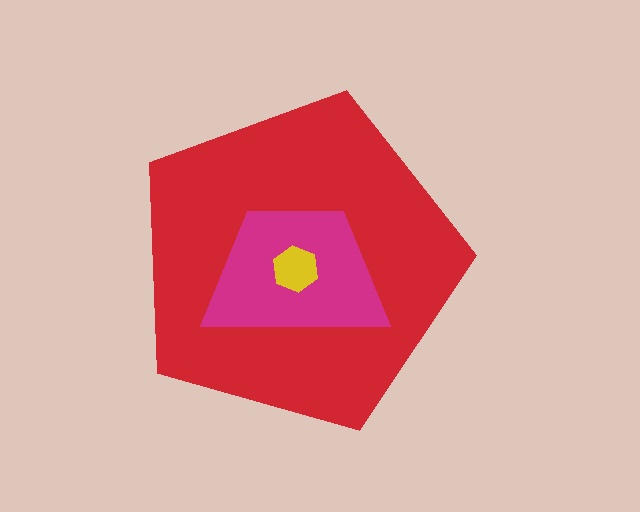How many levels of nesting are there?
3.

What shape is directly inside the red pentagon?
The magenta trapezoid.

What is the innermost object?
The yellow hexagon.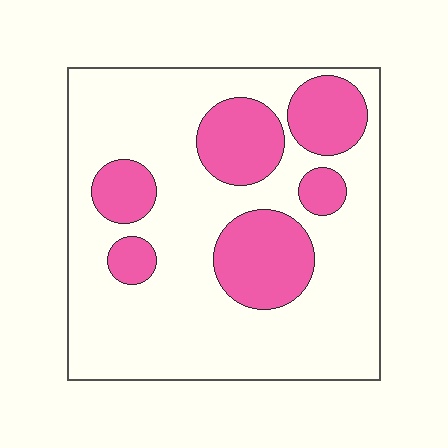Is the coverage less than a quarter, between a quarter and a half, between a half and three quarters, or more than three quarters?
Between a quarter and a half.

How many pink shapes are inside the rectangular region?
6.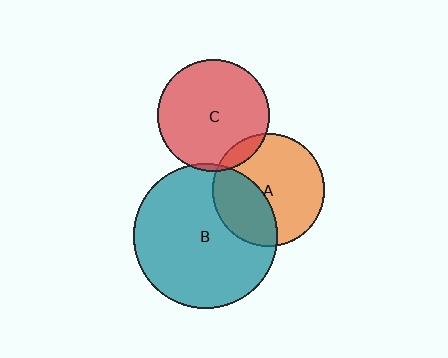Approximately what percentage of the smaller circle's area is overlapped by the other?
Approximately 35%.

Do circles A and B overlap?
Yes.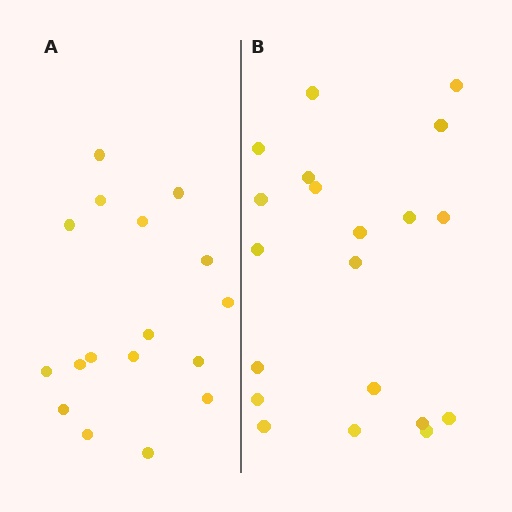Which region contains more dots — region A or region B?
Region B (the right region) has more dots.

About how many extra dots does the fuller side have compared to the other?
Region B has just a few more — roughly 2 or 3 more dots than region A.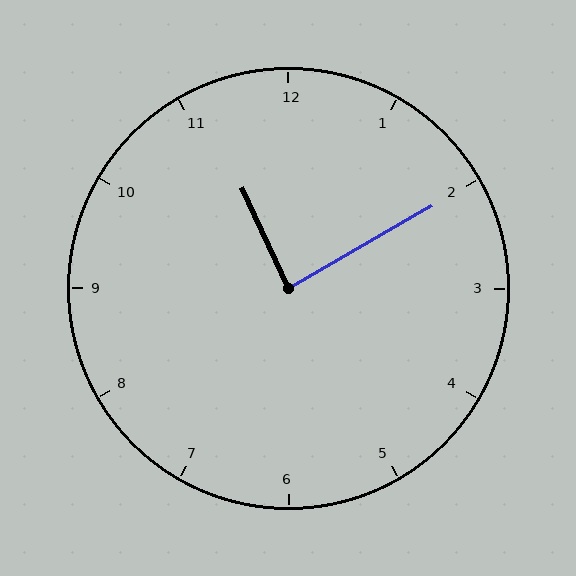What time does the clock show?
11:10.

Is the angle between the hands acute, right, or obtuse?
It is right.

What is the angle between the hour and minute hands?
Approximately 85 degrees.